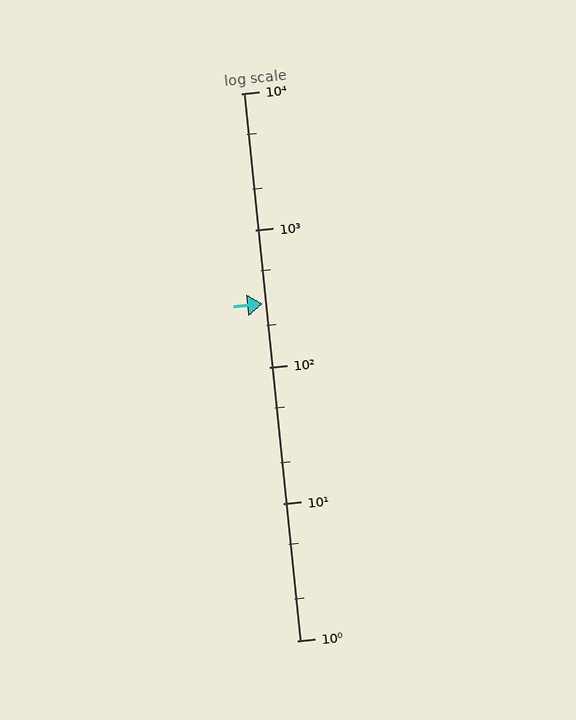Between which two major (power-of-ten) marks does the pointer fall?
The pointer is between 100 and 1000.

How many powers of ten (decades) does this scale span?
The scale spans 4 decades, from 1 to 10000.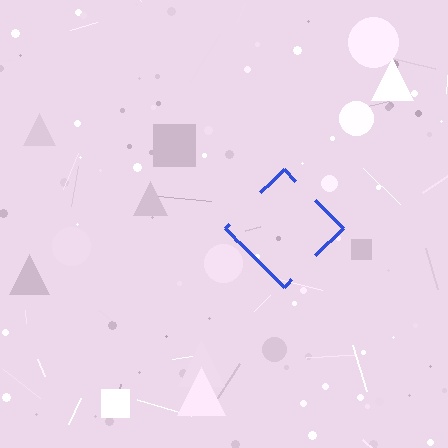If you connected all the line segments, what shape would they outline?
They would outline a diamond.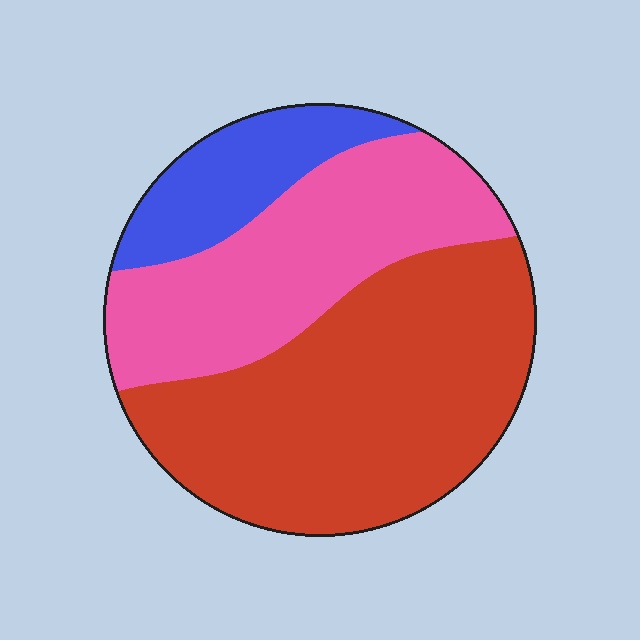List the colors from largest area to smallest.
From largest to smallest: red, pink, blue.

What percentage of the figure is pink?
Pink takes up between a quarter and a half of the figure.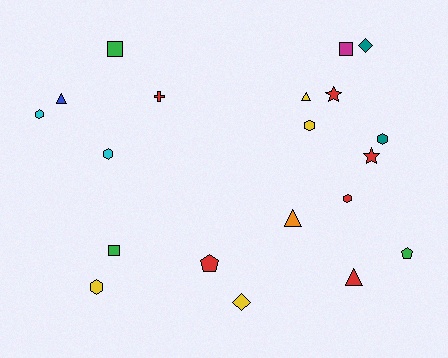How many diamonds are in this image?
There are 2 diamonds.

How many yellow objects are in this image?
There are 4 yellow objects.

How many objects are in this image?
There are 20 objects.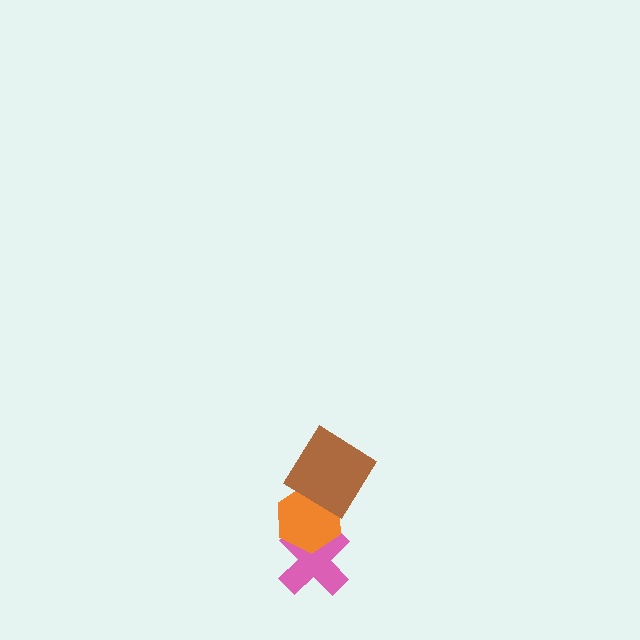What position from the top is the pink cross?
The pink cross is 3rd from the top.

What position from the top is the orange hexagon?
The orange hexagon is 2nd from the top.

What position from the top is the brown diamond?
The brown diamond is 1st from the top.